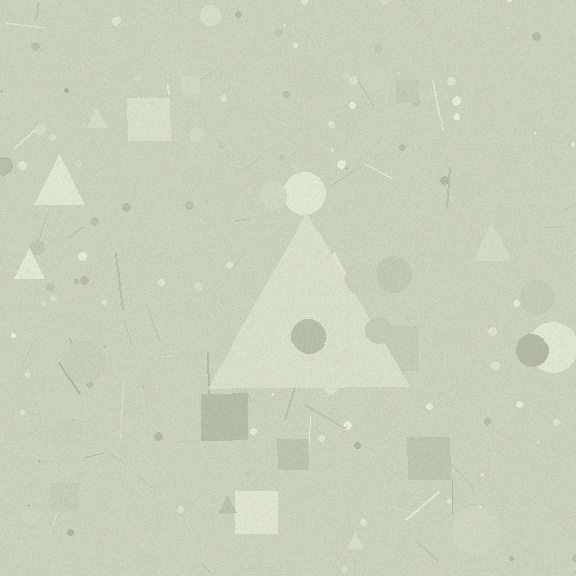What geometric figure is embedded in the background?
A triangle is embedded in the background.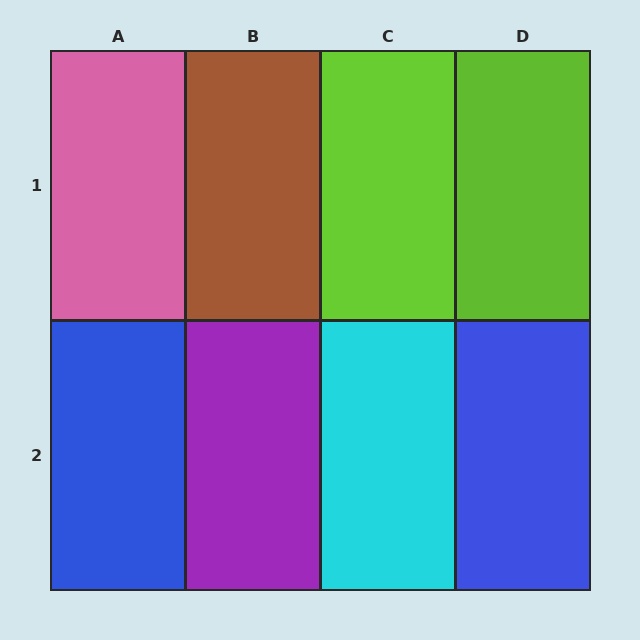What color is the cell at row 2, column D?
Blue.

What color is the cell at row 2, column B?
Purple.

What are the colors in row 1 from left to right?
Pink, brown, lime, lime.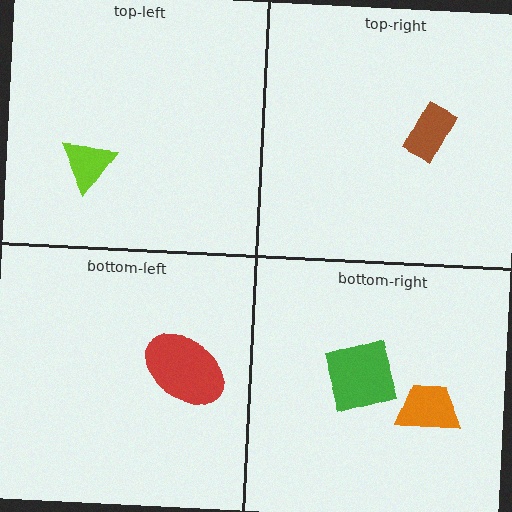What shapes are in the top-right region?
The brown rectangle.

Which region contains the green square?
The bottom-right region.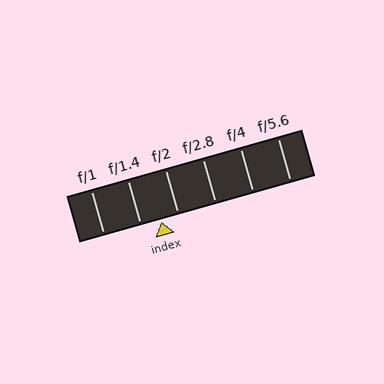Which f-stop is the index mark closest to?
The index mark is closest to f/2.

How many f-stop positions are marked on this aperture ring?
There are 6 f-stop positions marked.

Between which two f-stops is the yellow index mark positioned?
The index mark is between f/1.4 and f/2.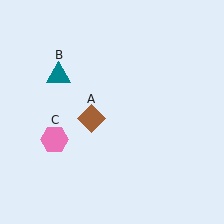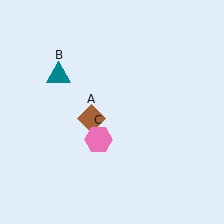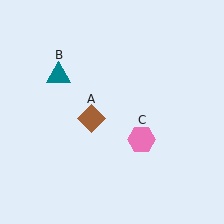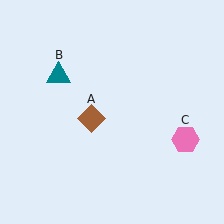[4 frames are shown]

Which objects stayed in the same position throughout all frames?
Brown diamond (object A) and teal triangle (object B) remained stationary.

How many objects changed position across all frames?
1 object changed position: pink hexagon (object C).